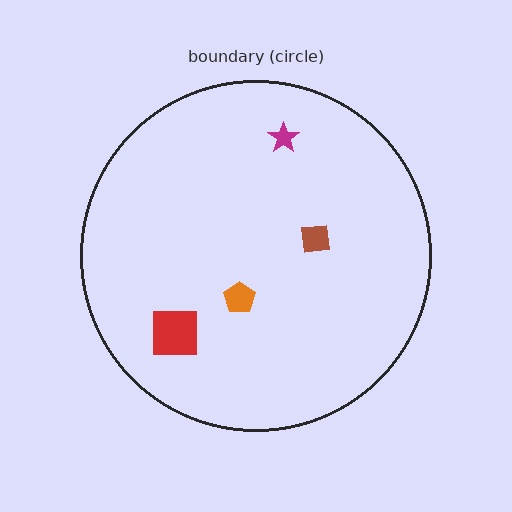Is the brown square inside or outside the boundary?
Inside.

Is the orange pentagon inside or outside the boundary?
Inside.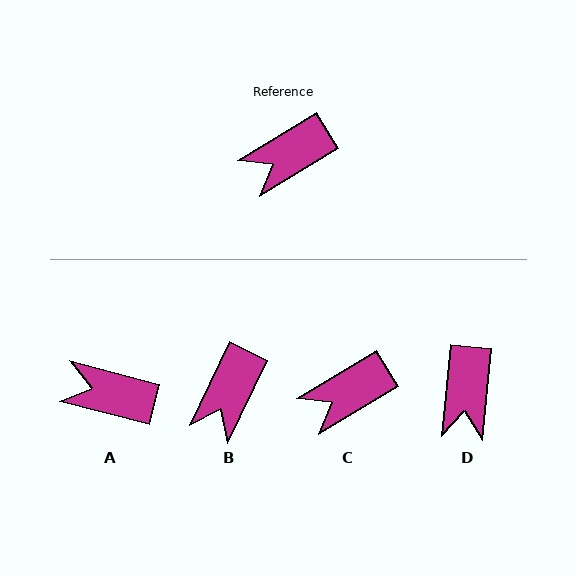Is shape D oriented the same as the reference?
No, it is off by about 53 degrees.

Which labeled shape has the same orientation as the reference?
C.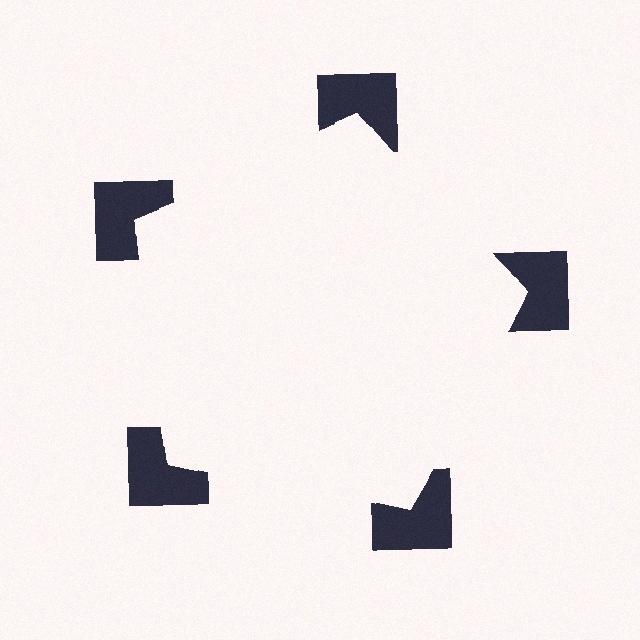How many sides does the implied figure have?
5 sides.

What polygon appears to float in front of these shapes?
An illusory pentagon — its edges are inferred from the aligned wedge cuts in the notched squares, not physically drawn.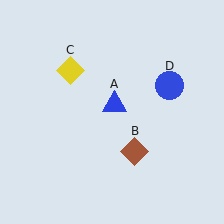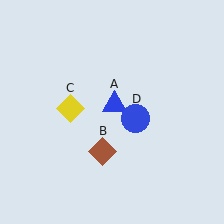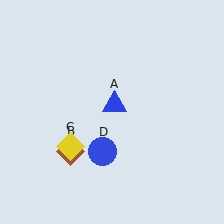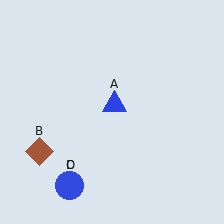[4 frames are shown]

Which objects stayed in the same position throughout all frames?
Blue triangle (object A) remained stationary.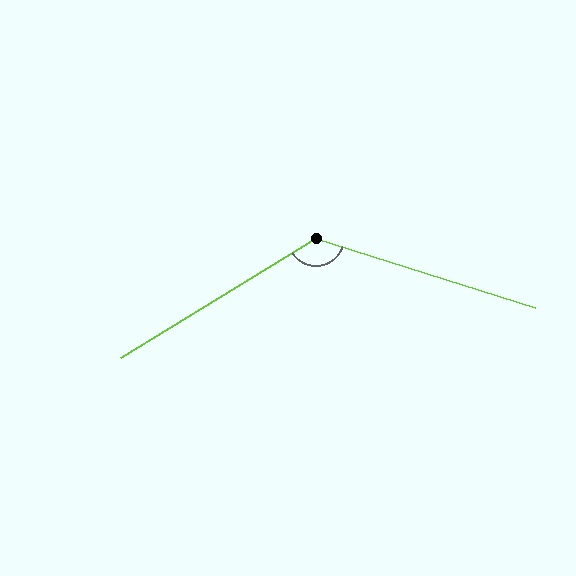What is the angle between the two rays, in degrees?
Approximately 131 degrees.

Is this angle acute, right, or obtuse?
It is obtuse.